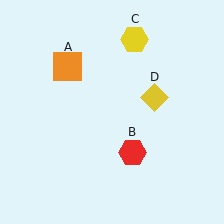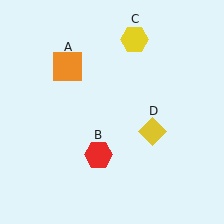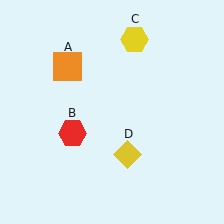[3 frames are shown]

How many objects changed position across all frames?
2 objects changed position: red hexagon (object B), yellow diamond (object D).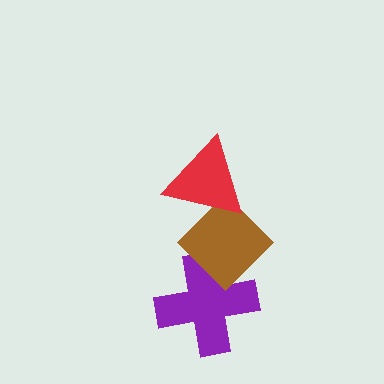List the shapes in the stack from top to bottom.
From top to bottom: the red triangle, the brown diamond, the purple cross.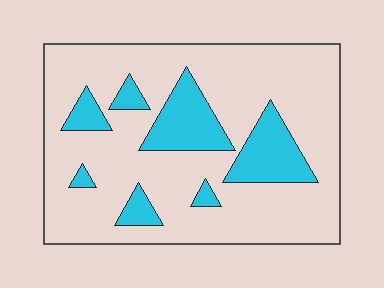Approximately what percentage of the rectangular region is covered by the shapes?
Approximately 20%.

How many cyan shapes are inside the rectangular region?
7.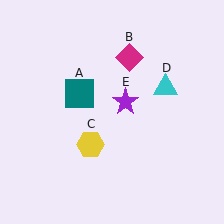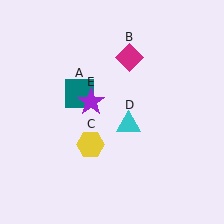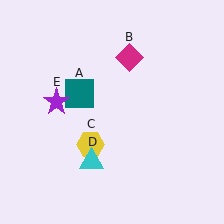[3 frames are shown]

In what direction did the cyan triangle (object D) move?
The cyan triangle (object D) moved down and to the left.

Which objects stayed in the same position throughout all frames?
Teal square (object A) and magenta diamond (object B) and yellow hexagon (object C) remained stationary.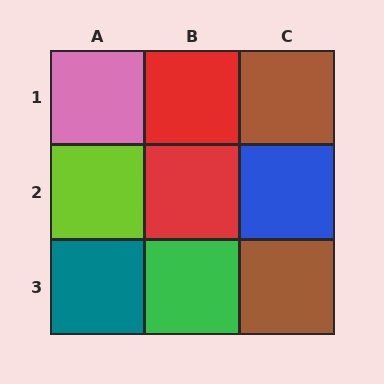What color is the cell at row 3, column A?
Teal.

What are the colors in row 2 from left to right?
Lime, red, blue.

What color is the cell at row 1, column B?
Red.